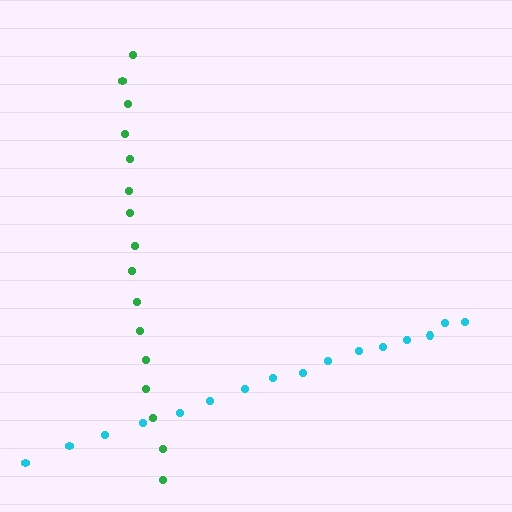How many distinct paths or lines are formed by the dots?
There are 2 distinct paths.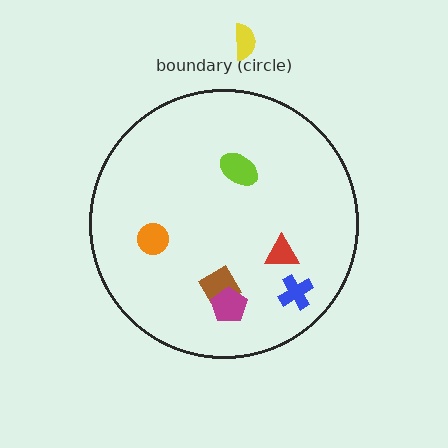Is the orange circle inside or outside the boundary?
Inside.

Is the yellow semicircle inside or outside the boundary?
Outside.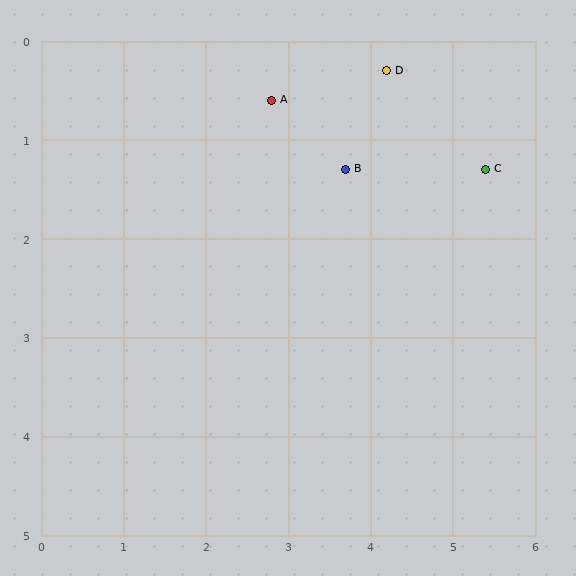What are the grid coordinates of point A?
Point A is at approximately (2.8, 0.6).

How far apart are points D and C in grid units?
Points D and C are about 1.6 grid units apart.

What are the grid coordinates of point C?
Point C is at approximately (5.4, 1.3).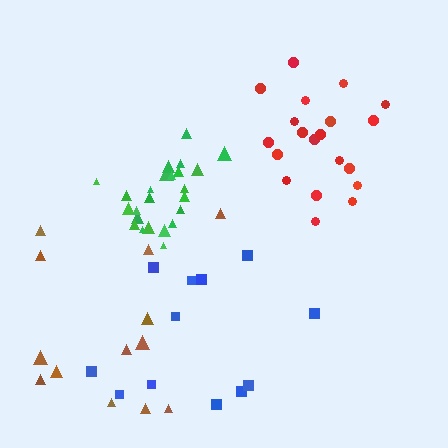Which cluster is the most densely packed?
Green.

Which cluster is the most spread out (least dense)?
Blue.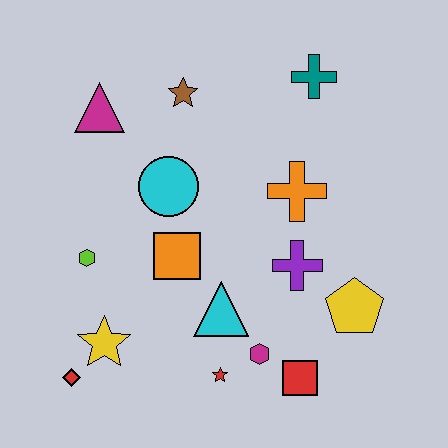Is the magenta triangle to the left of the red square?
Yes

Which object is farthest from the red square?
The magenta triangle is farthest from the red square.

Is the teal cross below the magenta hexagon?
No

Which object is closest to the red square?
The magenta hexagon is closest to the red square.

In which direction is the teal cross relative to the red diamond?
The teal cross is above the red diamond.